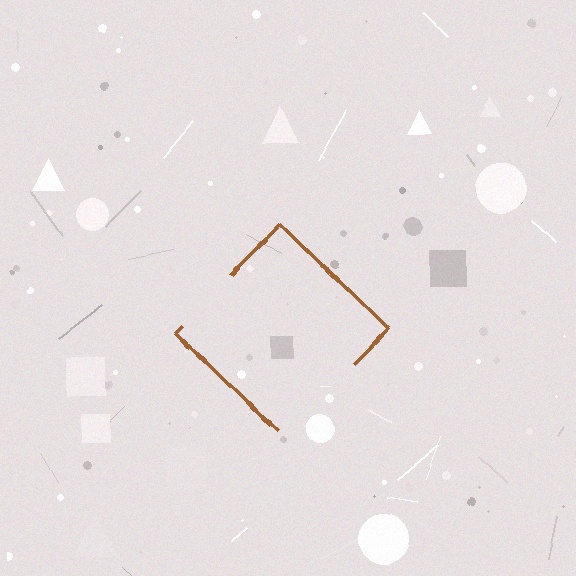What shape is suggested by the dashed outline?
The dashed outline suggests a diamond.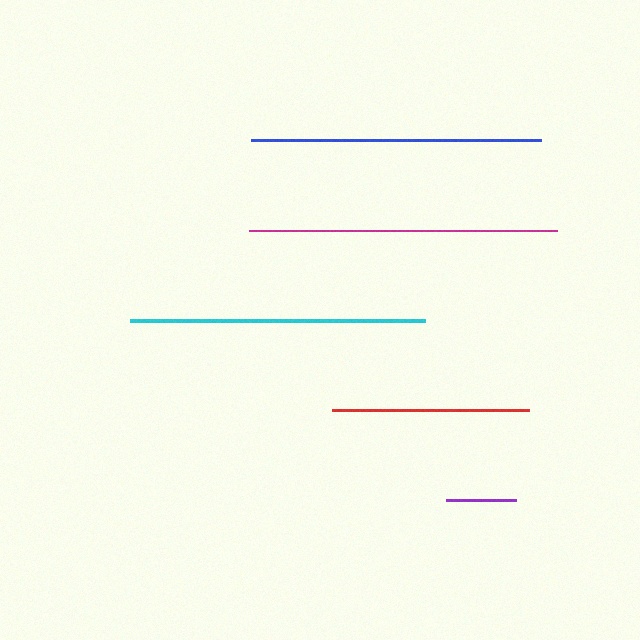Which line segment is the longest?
The magenta line is the longest at approximately 307 pixels.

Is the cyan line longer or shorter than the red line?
The cyan line is longer than the red line.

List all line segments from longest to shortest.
From longest to shortest: magenta, cyan, blue, red, purple.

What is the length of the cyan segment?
The cyan segment is approximately 295 pixels long.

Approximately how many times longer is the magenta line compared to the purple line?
The magenta line is approximately 4.4 times the length of the purple line.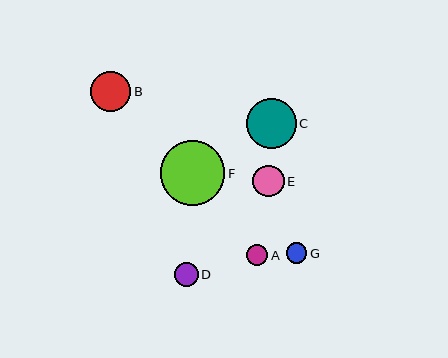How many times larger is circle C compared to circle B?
Circle C is approximately 1.2 times the size of circle B.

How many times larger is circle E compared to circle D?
Circle E is approximately 1.3 times the size of circle D.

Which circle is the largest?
Circle F is the largest with a size of approximately 65 pixels.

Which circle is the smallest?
Circle G is the smallest with a size of approximately 20 pixels.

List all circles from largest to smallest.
From largest to smallest: F, C, B, E, D, A, G.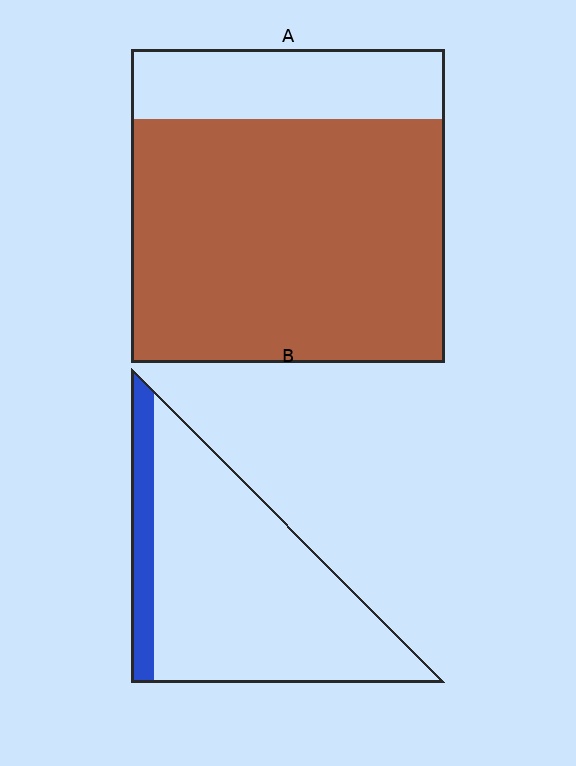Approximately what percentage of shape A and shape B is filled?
A is approximately 80% and B is approximately 15%.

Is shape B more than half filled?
No.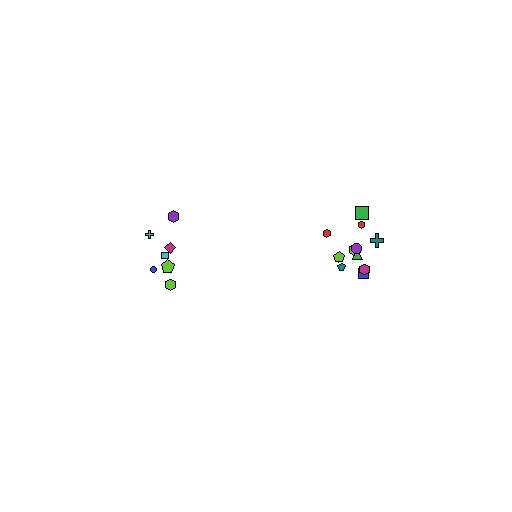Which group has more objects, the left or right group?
The right group.